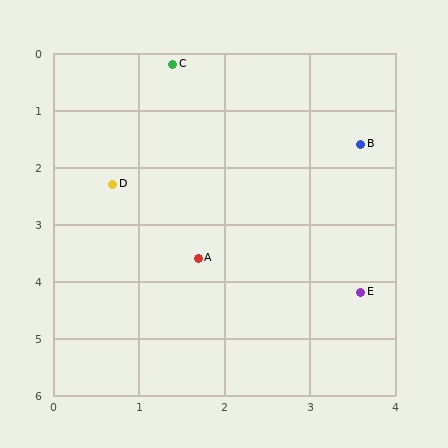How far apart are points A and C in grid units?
Points A and C are about 3.4 grid units apart.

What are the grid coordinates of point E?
Point E is at approximately (3.6, 4.2).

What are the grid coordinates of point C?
Point C is at approximately (1.4, 0.2).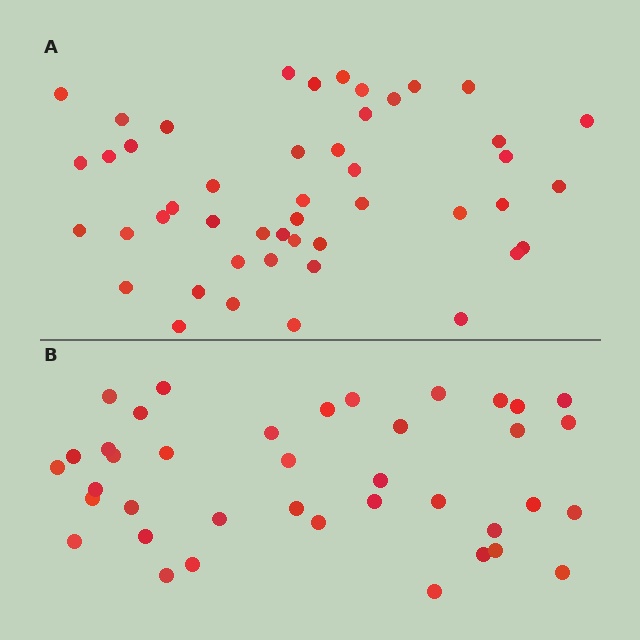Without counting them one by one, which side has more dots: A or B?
Region A (the top region) has more dots.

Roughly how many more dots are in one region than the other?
Region A has roughly 8 or so more dots than region B.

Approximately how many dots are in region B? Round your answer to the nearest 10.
About 40 dots. (The exact count is 39, which rounds to 40.)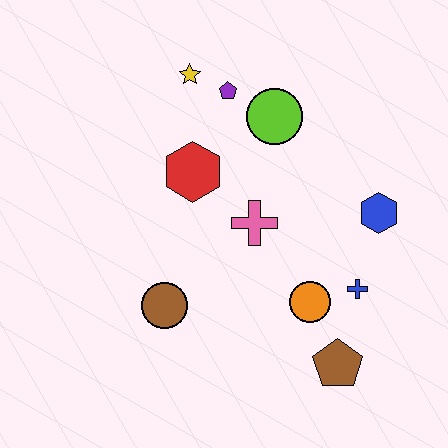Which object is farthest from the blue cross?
The yellow star is farthest from the blue cross.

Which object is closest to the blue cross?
The orange circle is closest to the blue cross.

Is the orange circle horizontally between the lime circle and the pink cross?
No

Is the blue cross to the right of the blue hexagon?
No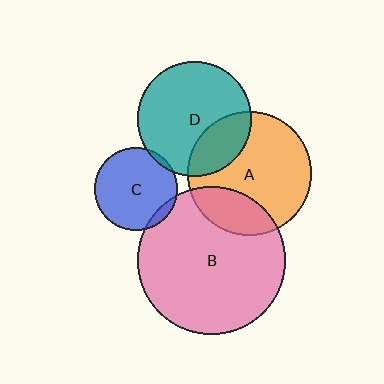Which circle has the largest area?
Circle B (pink).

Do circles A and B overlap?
Yes.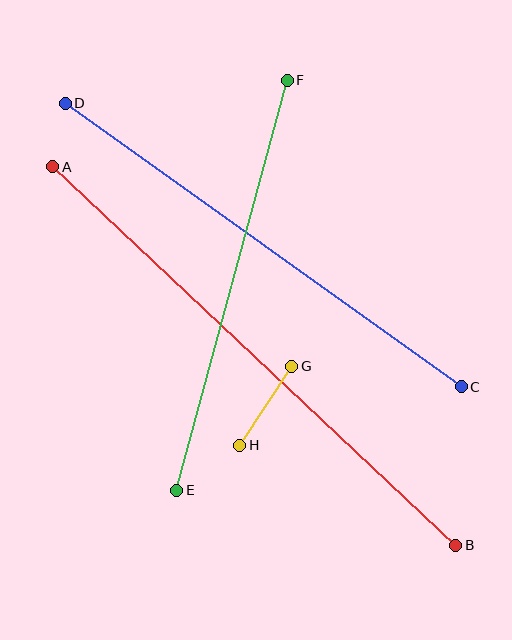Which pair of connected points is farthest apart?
Points A and B are farthest apart.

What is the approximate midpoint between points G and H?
The midpoint is at approximately (266, 406) pixels.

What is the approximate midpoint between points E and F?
The midpoint is at approximately (232, 285) pixels.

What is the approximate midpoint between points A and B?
The midpoint is at approximately (254, 356) pixels.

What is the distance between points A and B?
The distance is approximately 553 pixels.